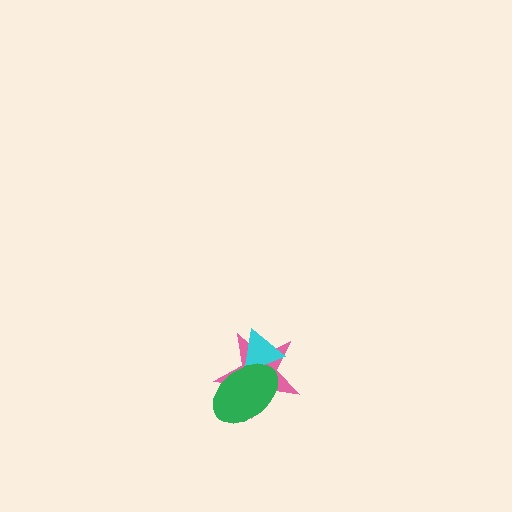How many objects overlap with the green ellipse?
2 objects overlap with the green ellipse.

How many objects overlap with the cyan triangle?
2 objects overlap with the cyan triangle.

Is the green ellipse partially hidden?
No, no other shape covers it.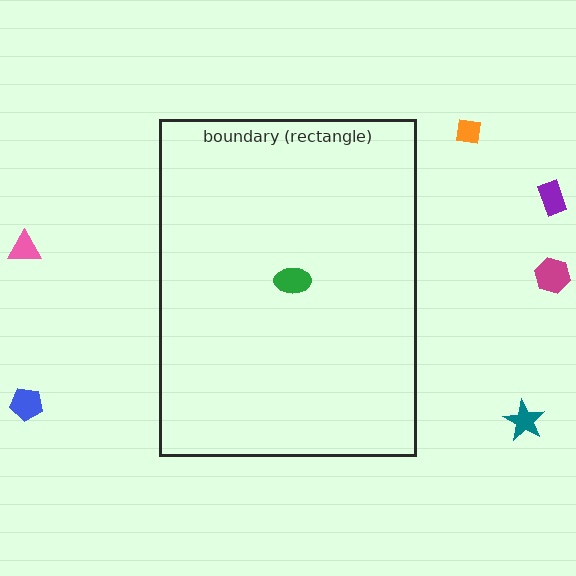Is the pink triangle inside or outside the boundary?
Outside.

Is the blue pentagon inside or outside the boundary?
Outside.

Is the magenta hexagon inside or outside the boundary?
Outside.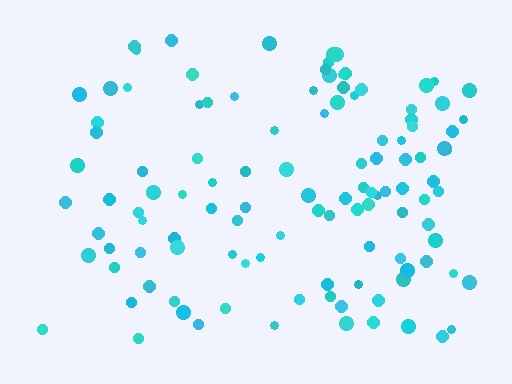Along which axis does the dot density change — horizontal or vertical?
Horizontal.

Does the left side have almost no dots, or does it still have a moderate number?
Still a moderate number, just noticeably fewer than the right.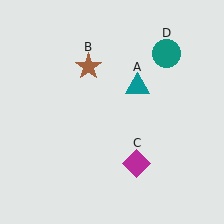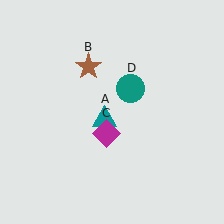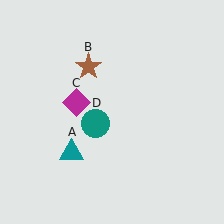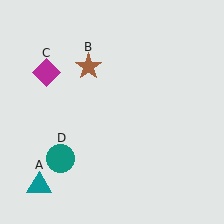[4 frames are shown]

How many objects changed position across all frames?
3 objects changed position: teal triangle (object A), magenta diamond (object C), teal circle (object D).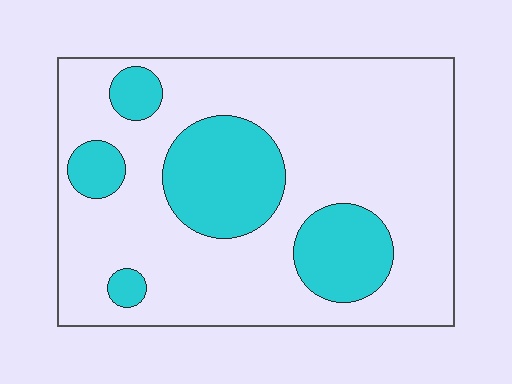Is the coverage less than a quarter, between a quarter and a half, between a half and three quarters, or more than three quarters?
Less than a quarter.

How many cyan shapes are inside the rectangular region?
5.